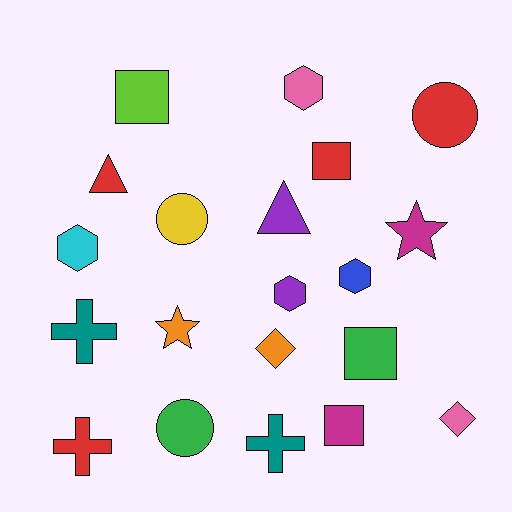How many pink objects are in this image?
There are 2 pink objects.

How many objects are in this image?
There are 20 objects.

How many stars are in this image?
There are 2 stars.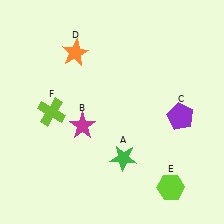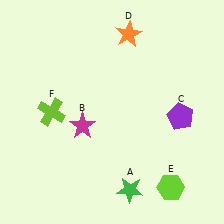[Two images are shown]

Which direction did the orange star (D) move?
The orange star (D) moved right.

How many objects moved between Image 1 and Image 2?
2 objects moved between the two images.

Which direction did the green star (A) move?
The green star (A) moved down.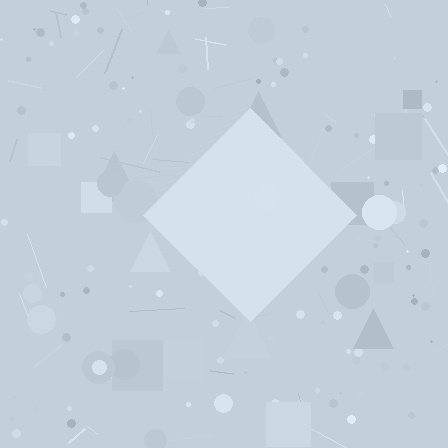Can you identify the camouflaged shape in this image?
The camouflaged shape is a diamond.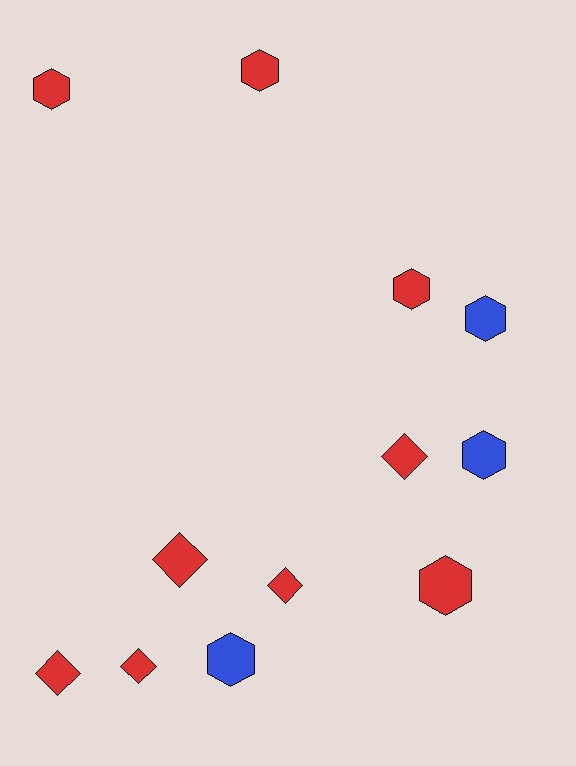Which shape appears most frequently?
Hexagon, with 7 objects.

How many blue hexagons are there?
There are 3 blue hexagons.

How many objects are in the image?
There are 12 objects.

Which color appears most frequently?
Red, with 9 objects.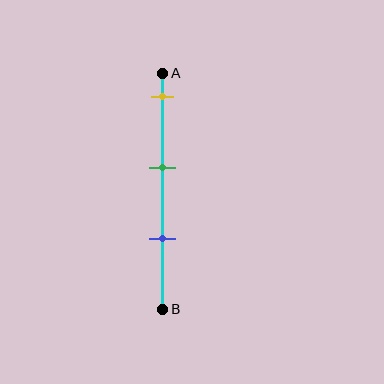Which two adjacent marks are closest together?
The green and blue marks are the closest adjacent pair.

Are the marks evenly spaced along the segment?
Yes, the marks are approximately evenly spaced.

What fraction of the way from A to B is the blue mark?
The blue mark is approximately 70% (0.7) of the way from A to B.